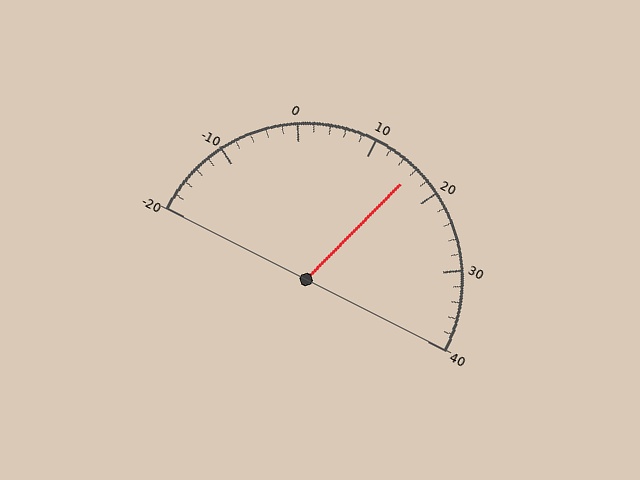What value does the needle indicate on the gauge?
The needle indicates approximately 16.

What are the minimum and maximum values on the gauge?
The gauge ranges from -20 to 40.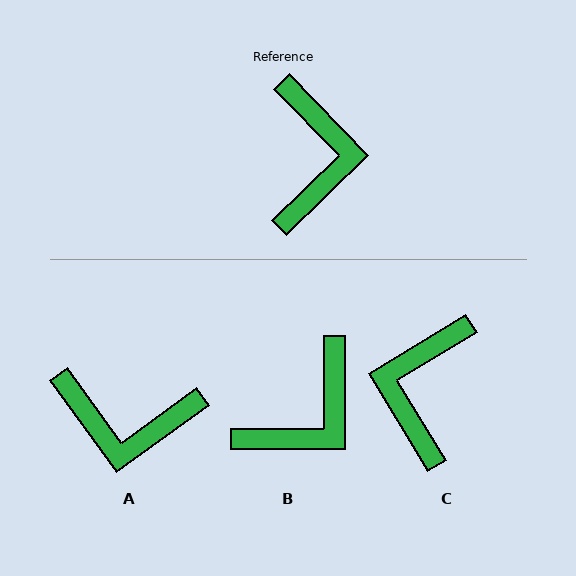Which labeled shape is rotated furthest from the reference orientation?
C, about 167 degrees away.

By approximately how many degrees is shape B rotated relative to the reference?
Approximately 44 degrees clockwise.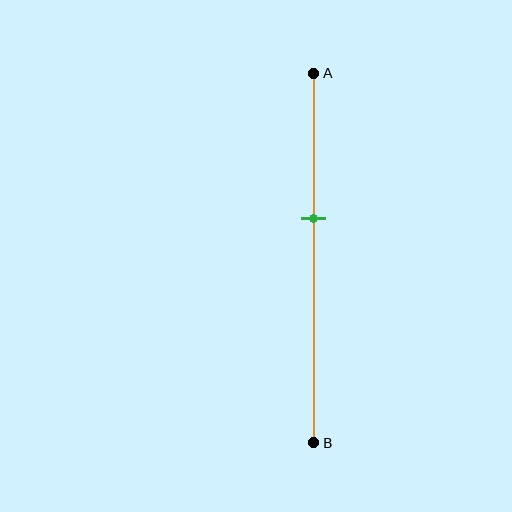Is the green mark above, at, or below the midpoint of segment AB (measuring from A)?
The green mark is above the midpoint of segment AB.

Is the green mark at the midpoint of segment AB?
No, the mark is at about 40% from A, not at the 50% midpoint.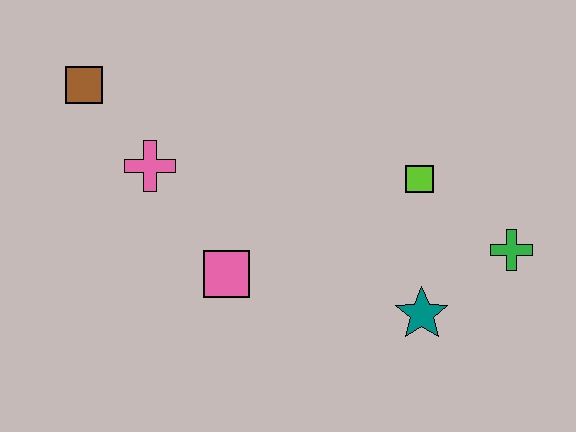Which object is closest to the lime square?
The green cross is closest to the lime square.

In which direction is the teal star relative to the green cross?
The teal star is to the left of the green cross.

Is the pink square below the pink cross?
Yes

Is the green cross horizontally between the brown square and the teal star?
No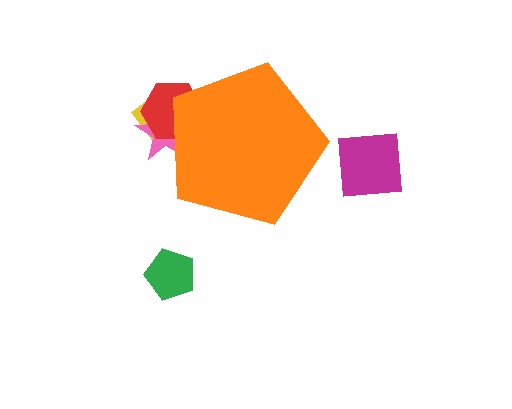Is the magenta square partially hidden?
No, the magenta square is fully visible.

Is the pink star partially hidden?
Yes, the pink star is partially hidden behind the orange pentagon.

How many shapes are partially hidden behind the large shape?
3 shapes are partially hidden.